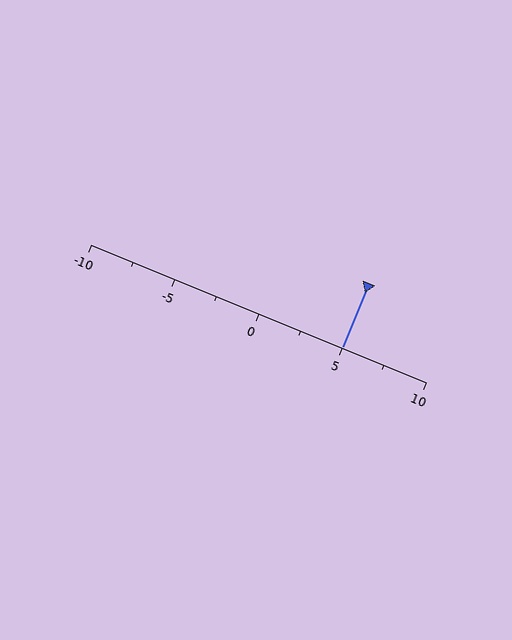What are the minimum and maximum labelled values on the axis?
The axis runs from -10 to 10.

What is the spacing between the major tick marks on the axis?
The major ticks are spaced 5 apart.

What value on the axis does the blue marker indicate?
The marker indicates approximately 5.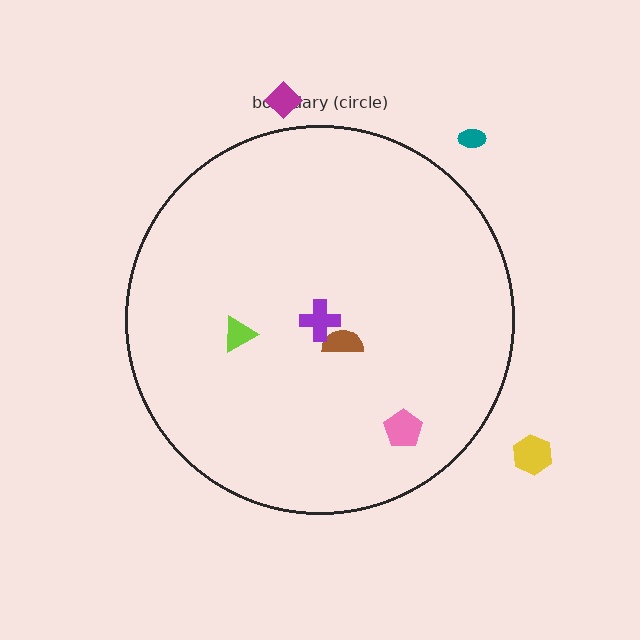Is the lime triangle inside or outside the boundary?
Inside.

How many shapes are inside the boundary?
4 inside, 3 outside.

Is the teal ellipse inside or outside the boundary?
Outside.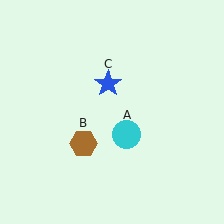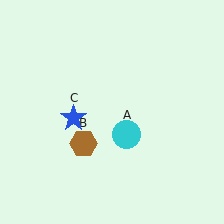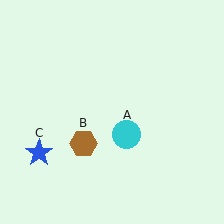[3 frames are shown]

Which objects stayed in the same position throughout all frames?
Cyan circle (object A) and brown hexagon (object B) remained stationary.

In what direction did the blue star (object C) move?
The blue star (object C) moved down and to the left.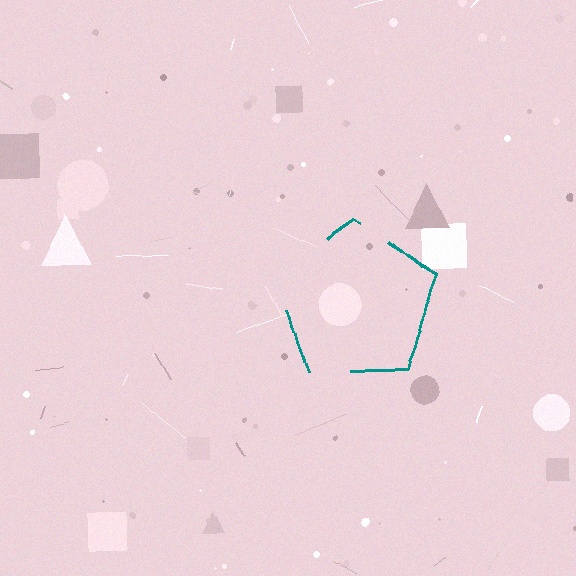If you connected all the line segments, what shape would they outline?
They would outline a pentagon.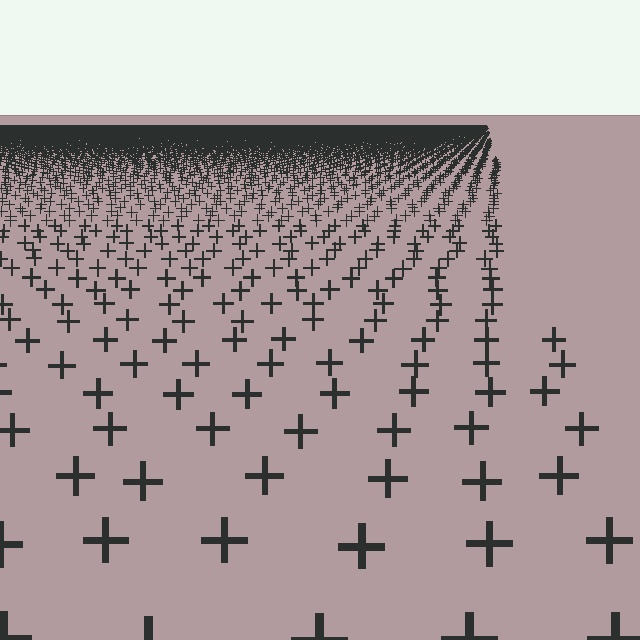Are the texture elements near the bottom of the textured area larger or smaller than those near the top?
Larger. Near the bottom, elements are closer to the viewer and appear at a bigger on-screen size.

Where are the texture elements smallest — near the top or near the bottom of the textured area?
Near the top.